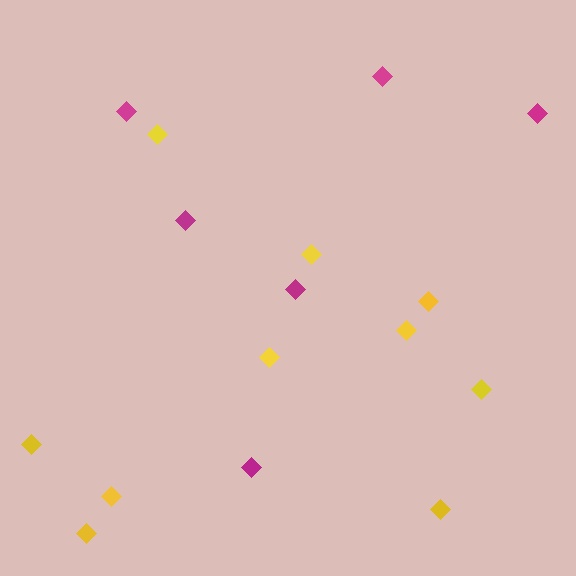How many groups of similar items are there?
There are 2 groups: one group of magenta diamonds (6) and one group of yellow diamonds (10).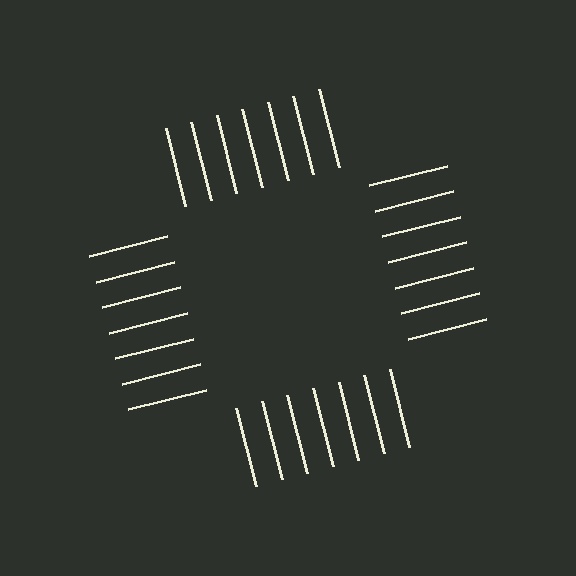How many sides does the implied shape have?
4 sides — the line-ends trace a square.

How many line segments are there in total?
28 — 7 along each of the 4 edges.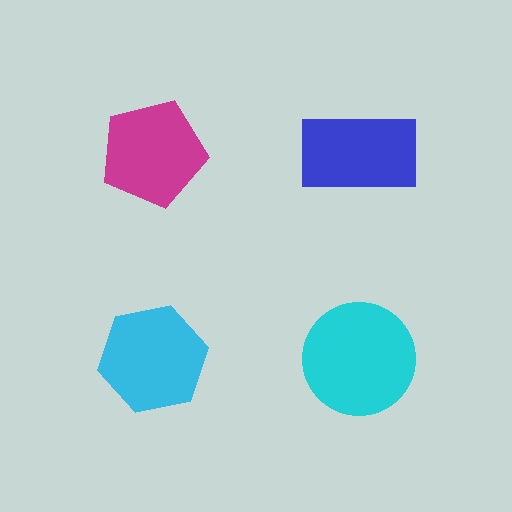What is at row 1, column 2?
A blue rectangle.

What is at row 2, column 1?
A cyan hexagon.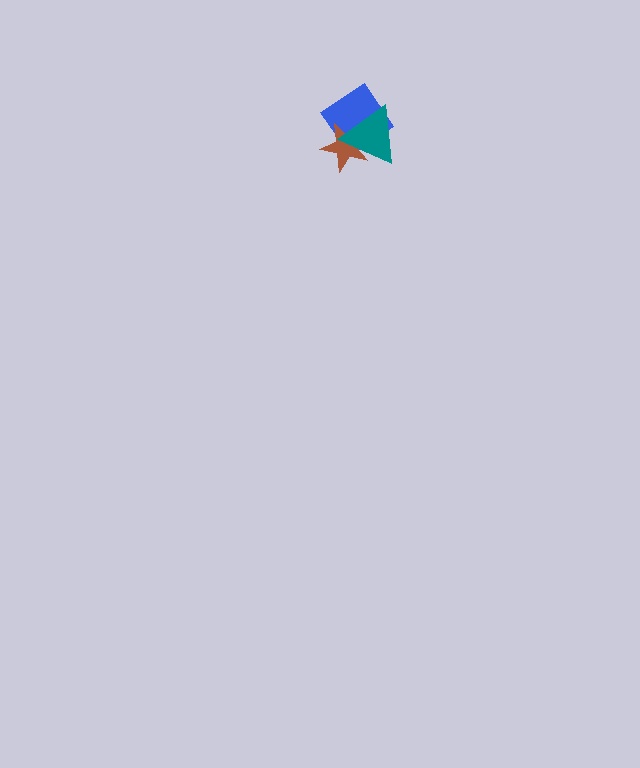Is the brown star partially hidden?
Yes, it is partially covered by another shape.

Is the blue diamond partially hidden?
Yes, it is partially covered by another shape.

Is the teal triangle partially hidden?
No, no other shape covers it.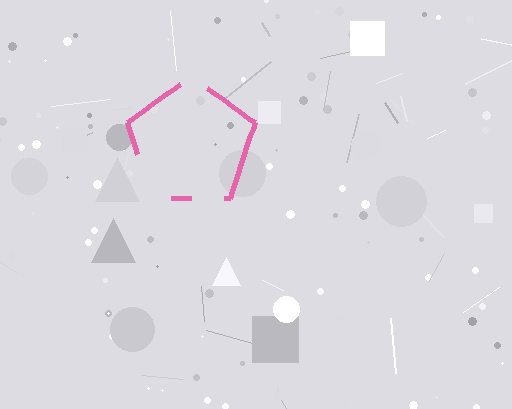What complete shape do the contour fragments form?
The contour fragments form a pentagon.